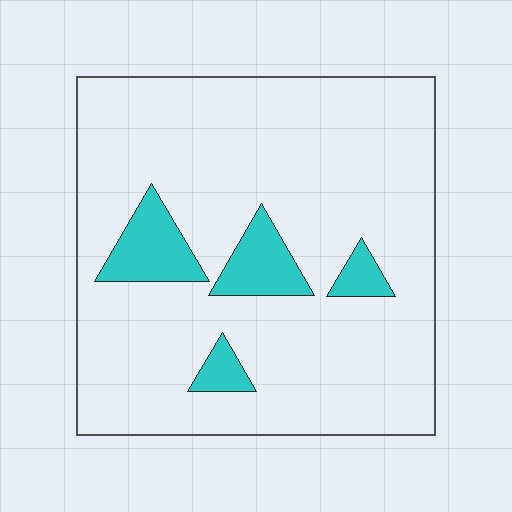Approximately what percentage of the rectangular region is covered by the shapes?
Approximately 10%.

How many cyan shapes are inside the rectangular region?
4.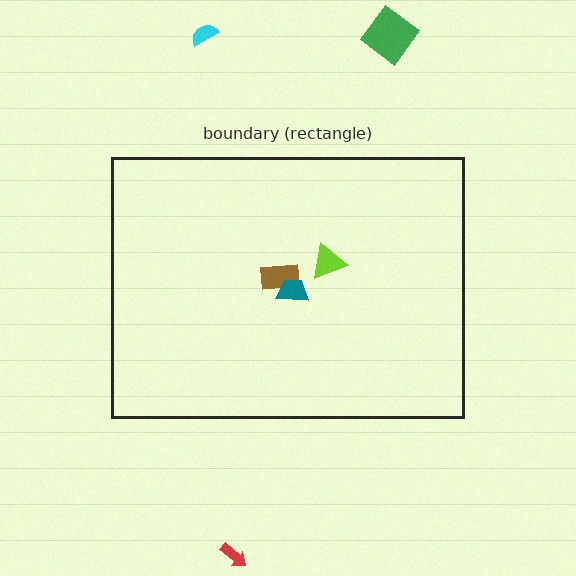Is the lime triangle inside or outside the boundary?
Inside.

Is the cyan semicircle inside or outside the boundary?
Outside.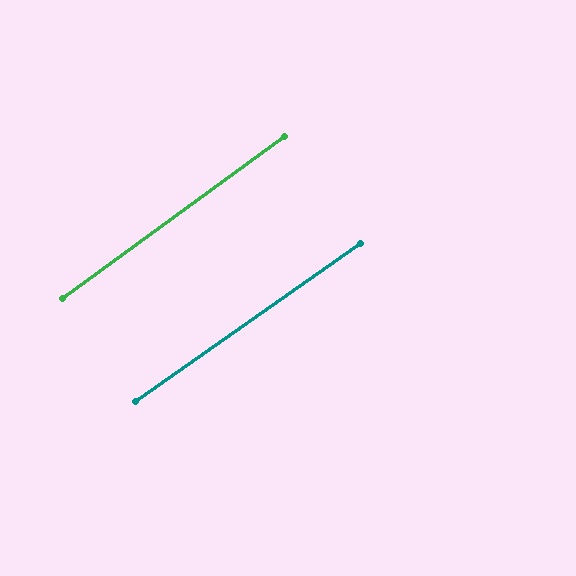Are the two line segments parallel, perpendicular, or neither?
Parallel — their directions differ by only 1.0°.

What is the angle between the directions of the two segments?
Approximately 1 degree.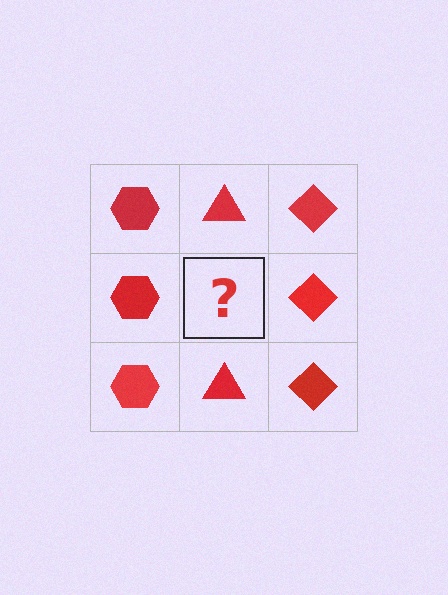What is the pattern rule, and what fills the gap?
The rule is that each column has a consistent shape. The gap should be filled with a red triangle.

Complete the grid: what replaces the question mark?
The question mark should be replaced with a red triangle.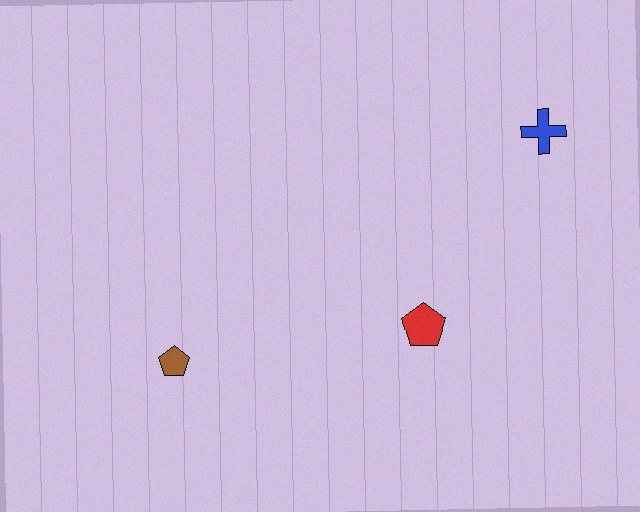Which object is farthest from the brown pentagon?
The blue cross is farthest from the brown pentagon.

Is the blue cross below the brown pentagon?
No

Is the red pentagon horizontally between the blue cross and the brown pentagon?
Yes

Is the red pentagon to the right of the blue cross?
No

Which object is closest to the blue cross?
The red pentagon is closest to the blue cross.